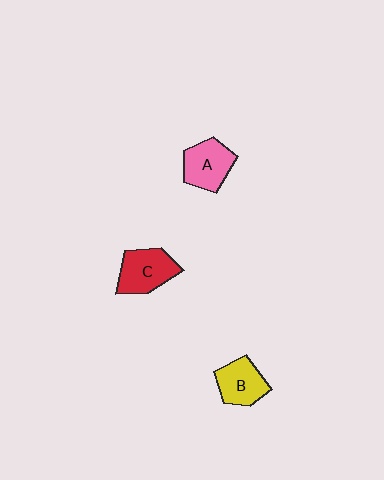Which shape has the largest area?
Shape C (red).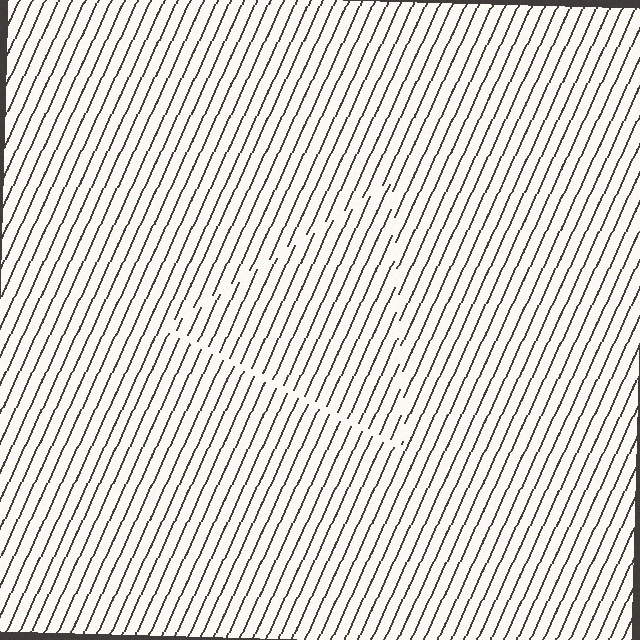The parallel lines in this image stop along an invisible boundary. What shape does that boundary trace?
An illusory triangle. The interior of the shape contains the same grating, shifted by half a period — the contour is defined by the phase discontinuity where line-ends from the inner and outer gratings abut.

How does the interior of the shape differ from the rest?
The interior of the shape contains the same grating, shifted by half a period — the contour is defined by the phase discontinuity where line-ends from the inner and outer gratings abut.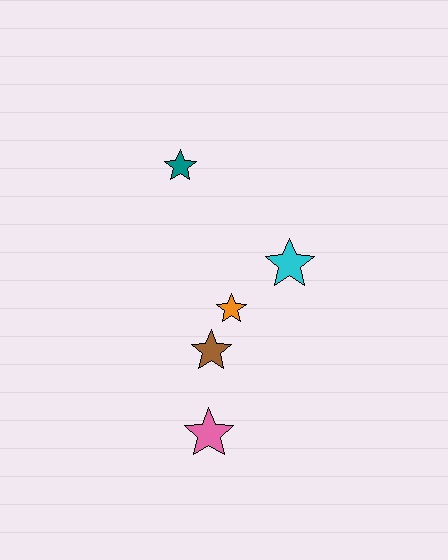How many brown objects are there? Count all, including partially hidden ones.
There is 1 brown object.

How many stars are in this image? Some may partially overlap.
There are 5 stars.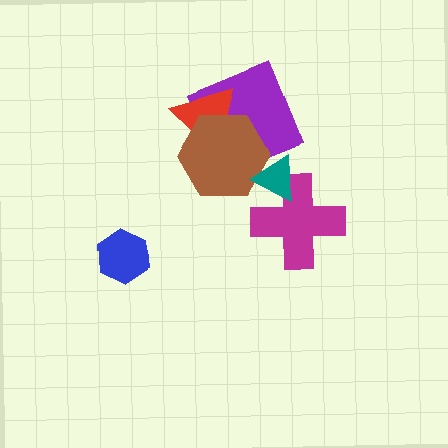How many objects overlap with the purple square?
2 objects overlap with the purple square.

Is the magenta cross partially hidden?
Yes, it is partially covered by another shape.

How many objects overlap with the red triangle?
2 objects overlap with the red triangle.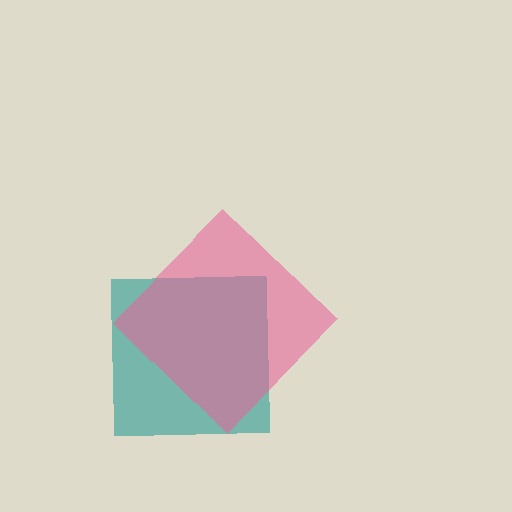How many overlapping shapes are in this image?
There are 2 overlapping shapes in the image.